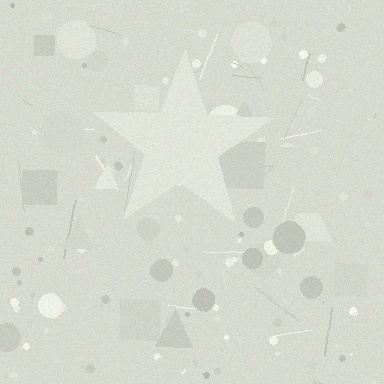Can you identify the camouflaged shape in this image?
The camouflaged shape is a star.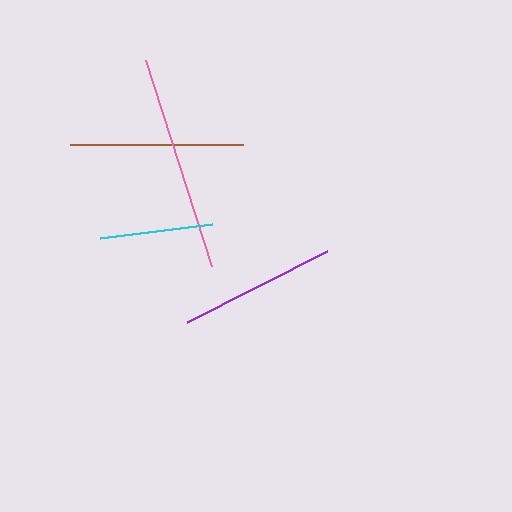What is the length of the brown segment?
The brown segment is approximately 172 pixels long.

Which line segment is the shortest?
The cyan line is the shortest at approximately 112 pixels.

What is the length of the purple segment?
The purple segment is approximately 156 pixels long.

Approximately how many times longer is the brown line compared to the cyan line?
The brown line is approximately 1.5 times the length of the cyan line.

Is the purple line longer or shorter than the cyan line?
The purple line is longer than the cyan line.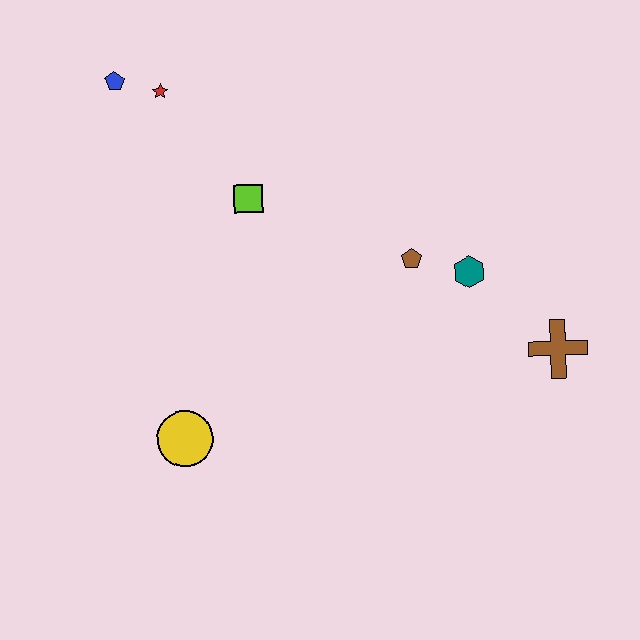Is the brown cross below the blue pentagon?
Yes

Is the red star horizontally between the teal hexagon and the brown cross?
No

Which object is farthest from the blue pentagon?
The brown cross is farthest from the blue pentagon.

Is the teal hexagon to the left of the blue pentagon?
No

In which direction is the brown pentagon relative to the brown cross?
The brown pentagon is to the left of the brown cross.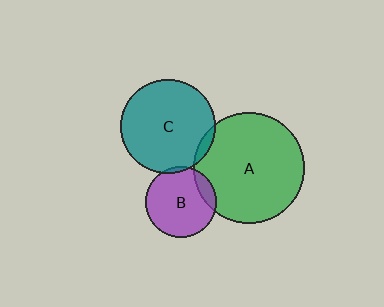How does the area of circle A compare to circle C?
Approximately 1.4 times.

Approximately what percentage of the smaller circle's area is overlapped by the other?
Approximately 5%.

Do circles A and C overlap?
Yes.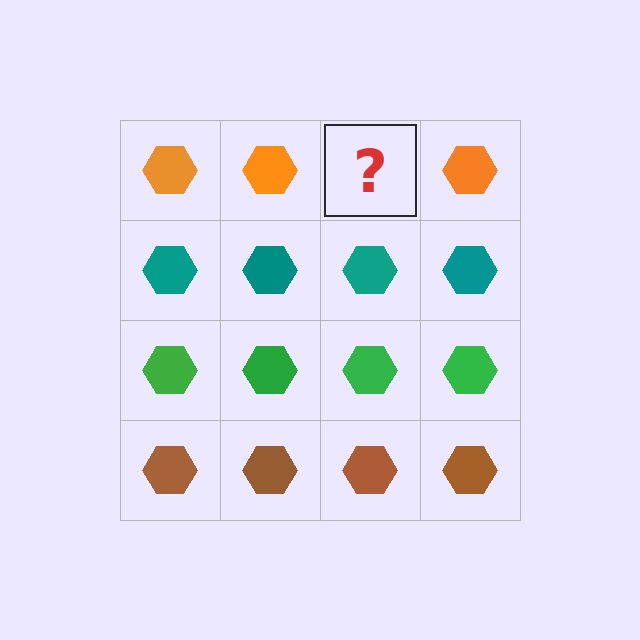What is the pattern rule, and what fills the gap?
The rule is that each row has a consistent color. The gap should be filled with an orange hexagon.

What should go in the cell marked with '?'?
The missing cell should contain an orange hexagon.